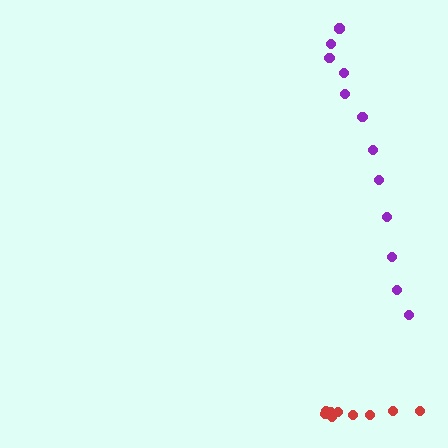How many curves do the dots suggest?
There are 2 distinct paths.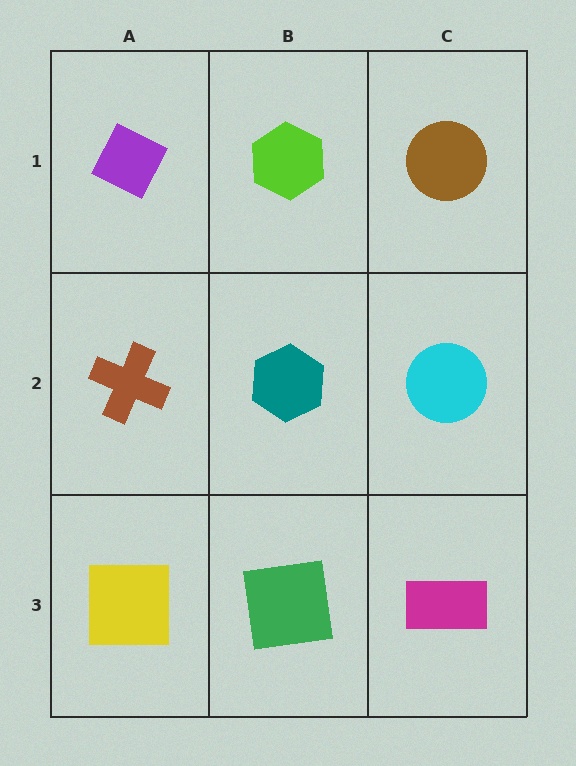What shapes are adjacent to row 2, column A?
A purple diamond (row 1, column A), a yellow square (row 3, column A), a teal hexagon (row 2, column B).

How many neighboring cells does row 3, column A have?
2.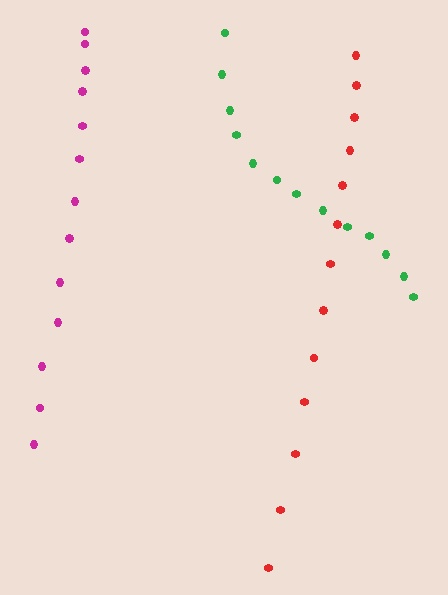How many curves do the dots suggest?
There are 3 distinct paths.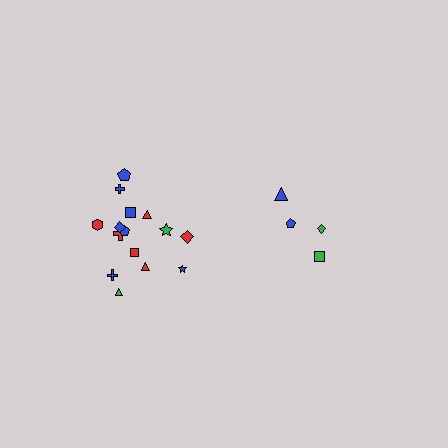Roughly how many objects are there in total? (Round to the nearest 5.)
Roughly 20 objects in total.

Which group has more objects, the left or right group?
The left group.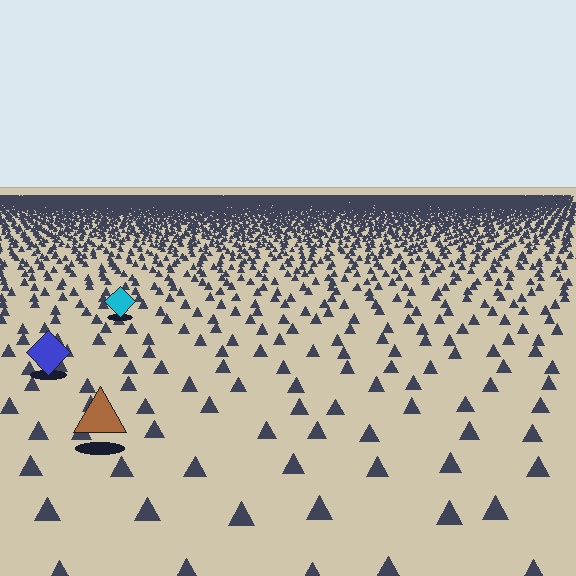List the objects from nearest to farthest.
From nearest to farthest: the brown triangle, the blue diamond, the cyan diamond.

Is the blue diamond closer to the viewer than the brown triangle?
No. The brown triangle is closer — you can tell from the texture gradient: the ground texture is coarser near it.